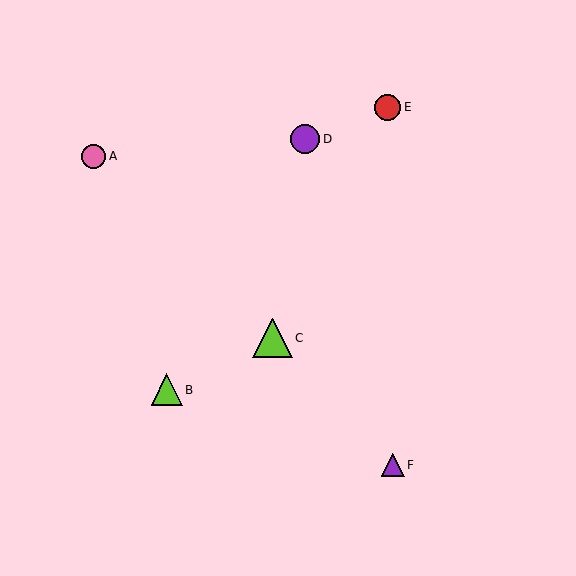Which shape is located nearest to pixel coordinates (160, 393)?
The lime triangle (labeled B) at (167, 390) is nearest to that location.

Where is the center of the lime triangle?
The center of the lime triangle is at (273, 338).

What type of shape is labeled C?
Shape C is a lime triangle.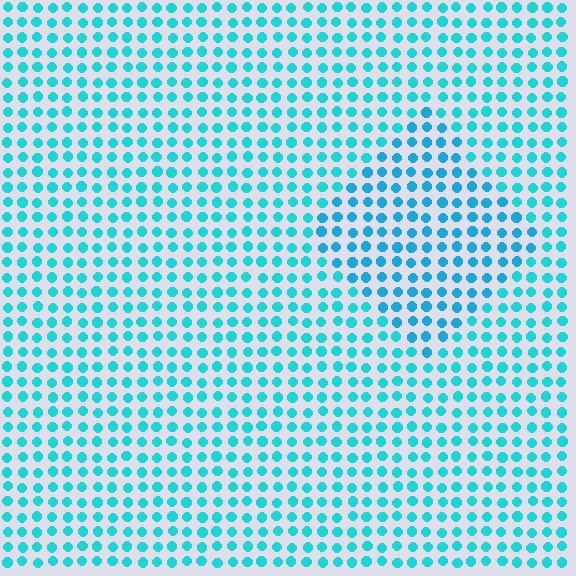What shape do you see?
I see a diamond.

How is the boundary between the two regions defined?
The boundary is defined purely by a slight shift in hue (about 16 degrees). Spacing, size, and orientation are identical on both sides.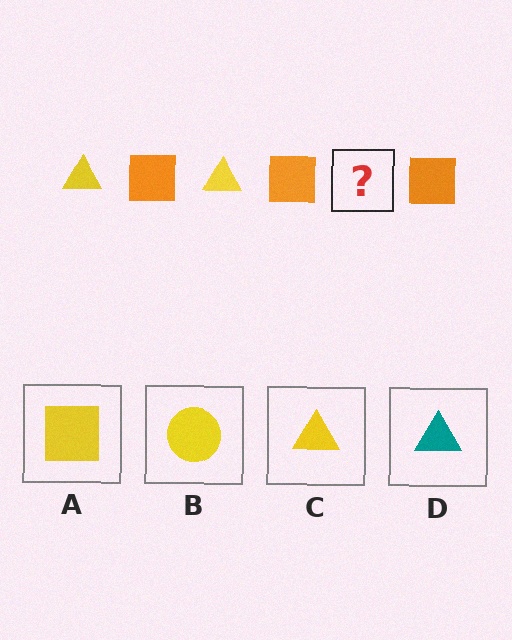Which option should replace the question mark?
Option C.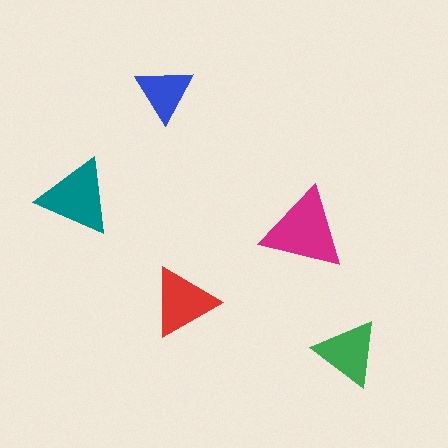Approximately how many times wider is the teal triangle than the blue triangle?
About 1.5 times wider.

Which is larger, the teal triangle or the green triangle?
The teal one.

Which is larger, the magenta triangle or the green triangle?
The magenta one.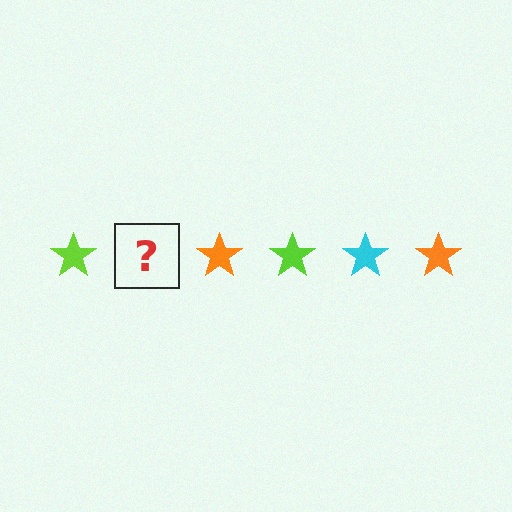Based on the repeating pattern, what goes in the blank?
The blank should be a cyan star.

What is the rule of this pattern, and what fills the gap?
The rule is that the pattern cycles through lime, cyan, orange stars. The gap should be filled with a cyan star.